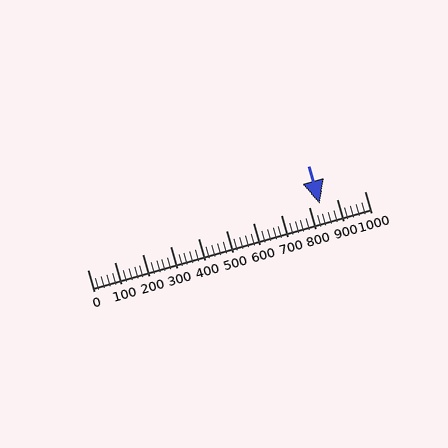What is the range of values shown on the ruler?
The ruler shows values from 0 to 1000.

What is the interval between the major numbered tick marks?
The major tick marks are spaced 100 units apart.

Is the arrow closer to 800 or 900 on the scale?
The arrow is closer to 800.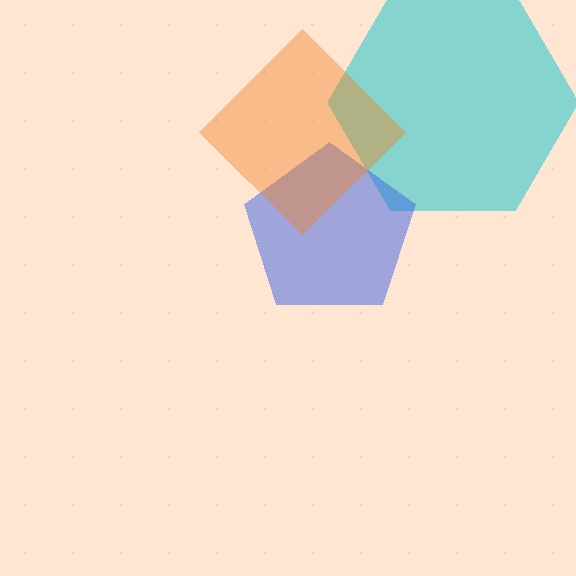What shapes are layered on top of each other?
The layered shapes are: a cyan hexagon, a blue pentagon, an orange diamond.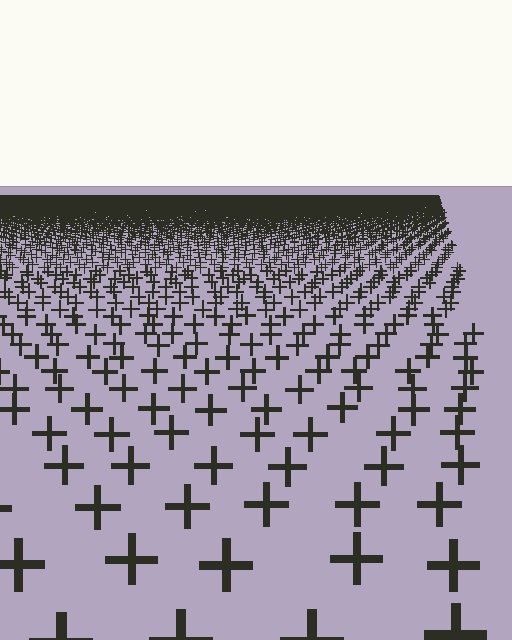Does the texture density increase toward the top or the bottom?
Density increases toward the top.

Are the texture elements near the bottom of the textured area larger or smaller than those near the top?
Larger. Near the bottom, elements are closer to the viewer and appear at a bigger on-screen size.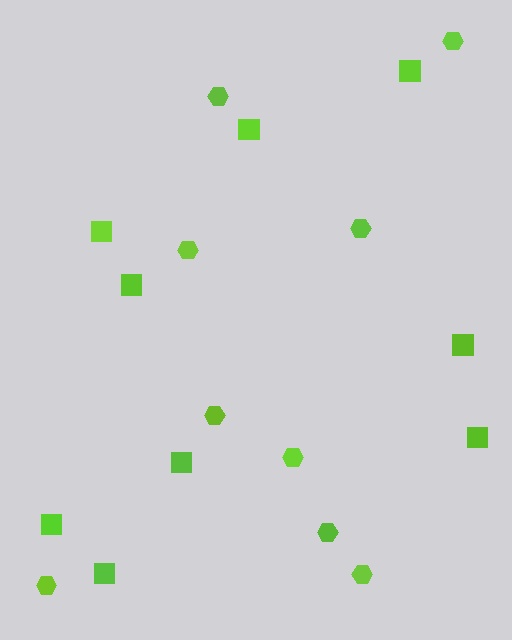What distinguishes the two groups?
There are 2 groups: one group of hexagons (9) and one group of squares (9).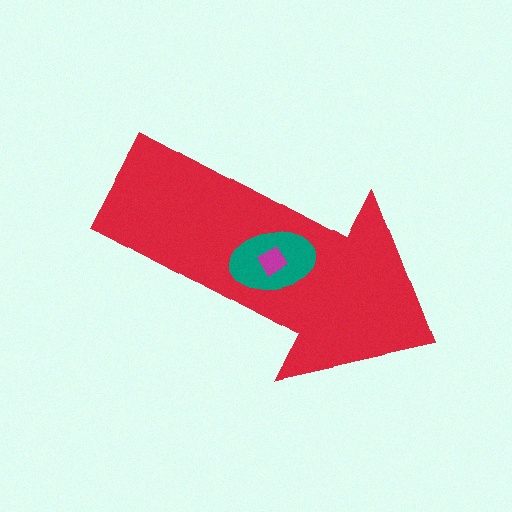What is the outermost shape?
The red arrow.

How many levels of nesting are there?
3.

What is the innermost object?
The magenta diamond.